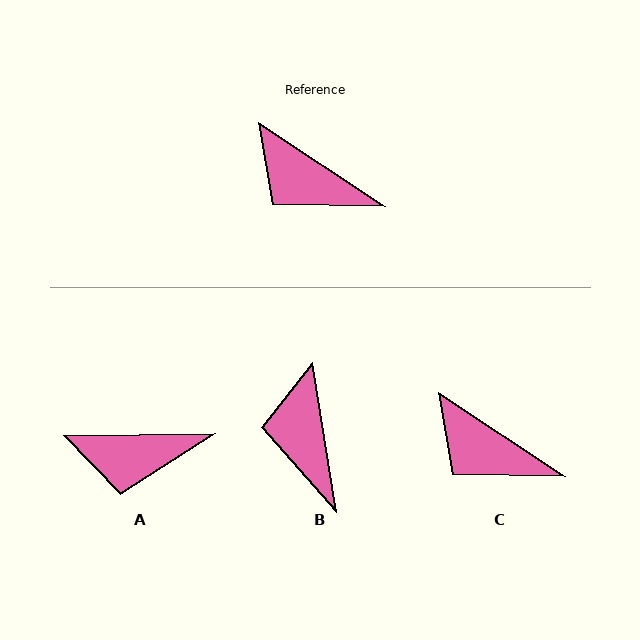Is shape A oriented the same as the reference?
No, it is off by about 34 degrees.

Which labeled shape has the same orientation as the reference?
C.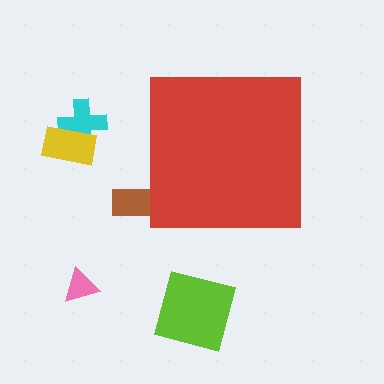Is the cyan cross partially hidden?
No, the cyan cross is fully visible.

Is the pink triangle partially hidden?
No, the pink triangle is fully visible.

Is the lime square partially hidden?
No, the lime square is fully visible.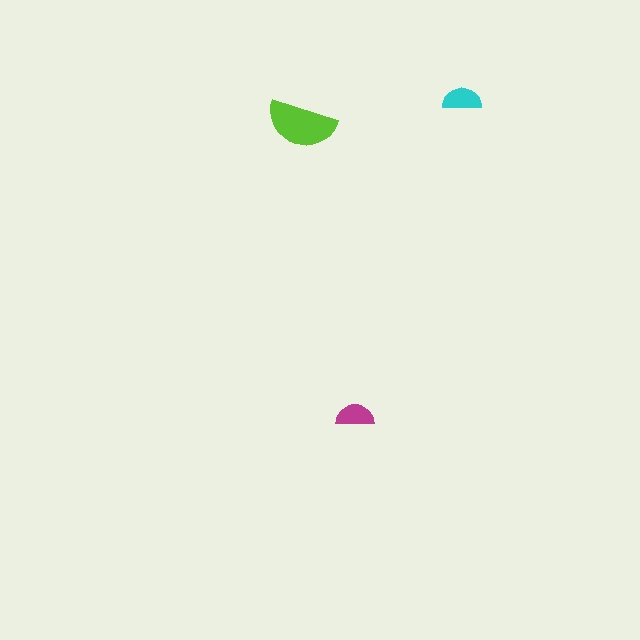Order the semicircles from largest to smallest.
the lime one, the cyan one, the magenta one.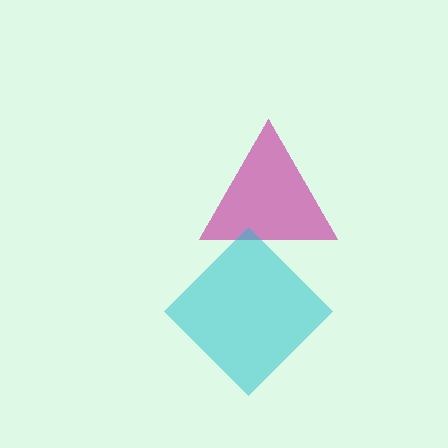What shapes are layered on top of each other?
The layered shapes are: a magenta triangle, a cyan diamond.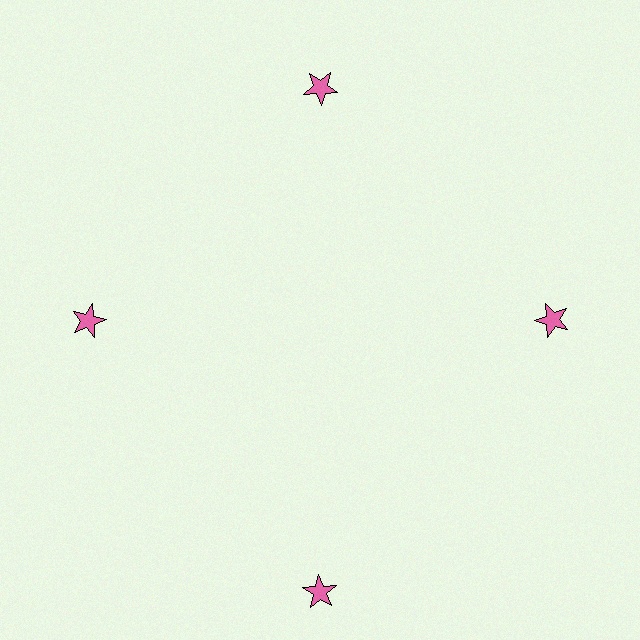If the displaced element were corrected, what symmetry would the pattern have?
It would have 4-fold rotational symmetry — the pattern would map onto itself every 90 degrees.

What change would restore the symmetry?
The symmetry would be restored by moving it inward, back onto the ring so that all 4 stars sit at equal angles and equal distance from the center.